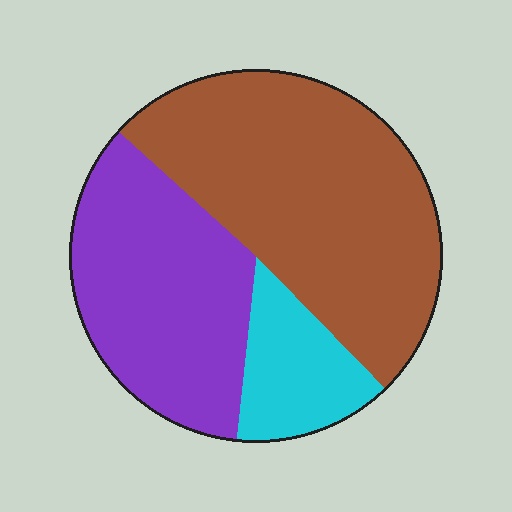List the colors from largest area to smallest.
From largest to smallest: brown, purple, cyan.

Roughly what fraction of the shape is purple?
Purple takes up about one third (1/3) of the shape.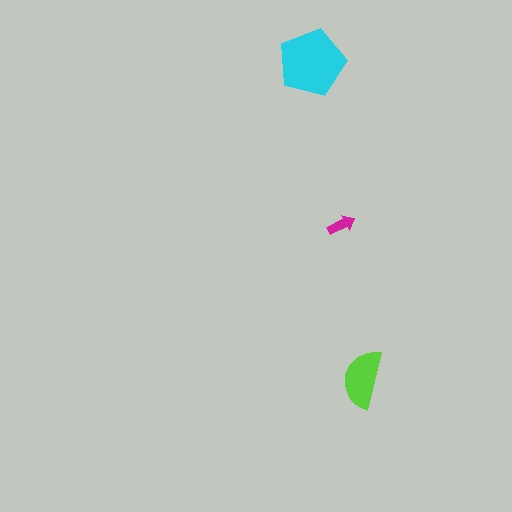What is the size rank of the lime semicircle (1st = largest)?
2nd.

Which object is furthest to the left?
The cyan pentagon is leftmost.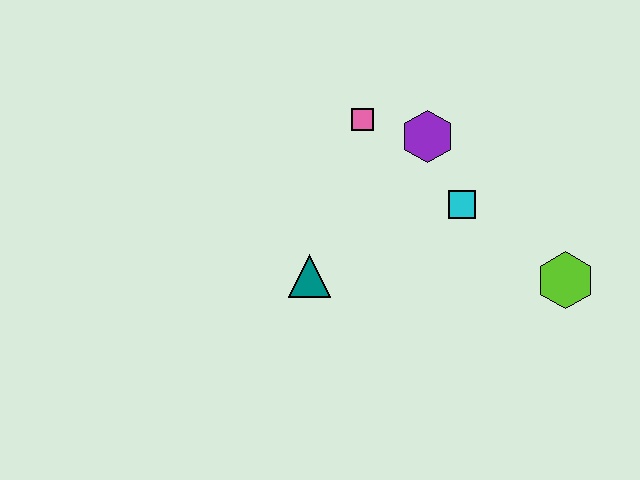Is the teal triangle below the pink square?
Yes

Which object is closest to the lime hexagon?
The cyan square is closest to the lime hexagon.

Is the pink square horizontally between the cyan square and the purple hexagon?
No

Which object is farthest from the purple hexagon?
The lime hexagon is farthest from the purple hexagon.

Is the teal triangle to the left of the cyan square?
Yes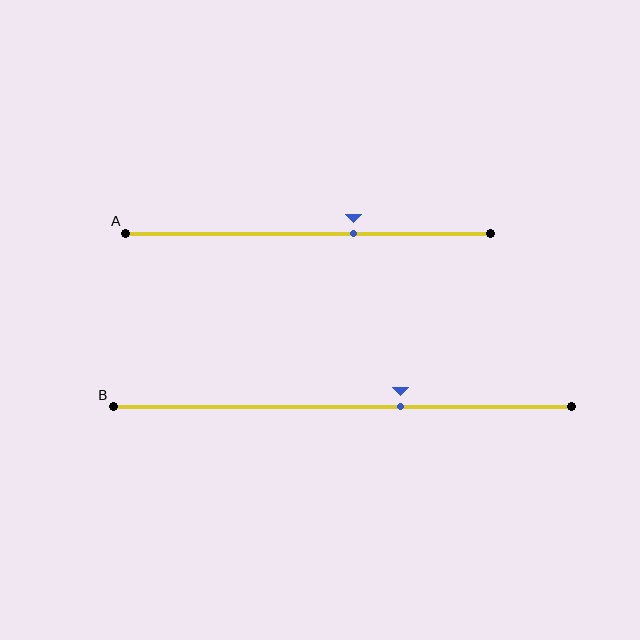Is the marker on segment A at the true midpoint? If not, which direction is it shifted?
No, the marker on segment A is shifted to the right by about 12% of the segment length.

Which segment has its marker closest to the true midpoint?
Segment A has its marker closest to the true midpoint.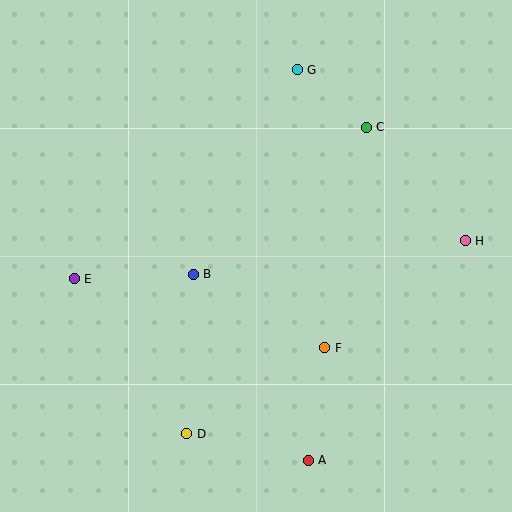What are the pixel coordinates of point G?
Point G is at (297, 70).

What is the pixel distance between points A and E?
The distance between A and E is 296 pixels.